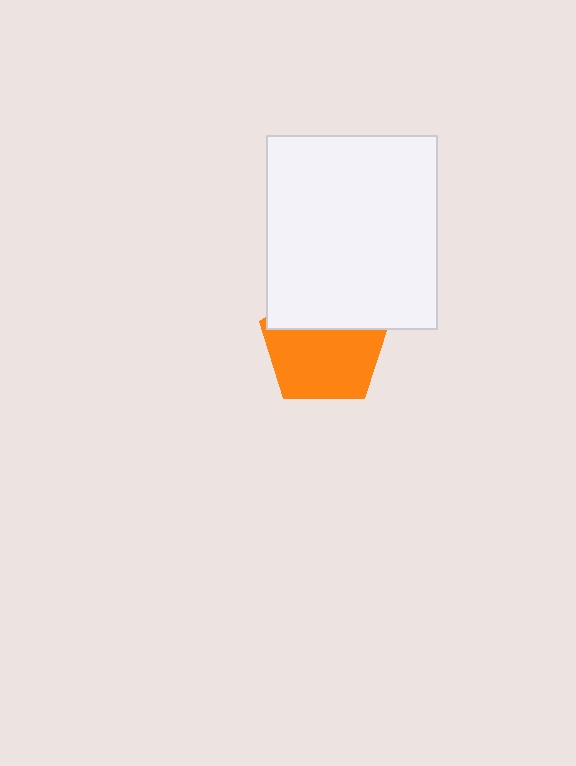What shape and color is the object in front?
The object in front is a white rectangle.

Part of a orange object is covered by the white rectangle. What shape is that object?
It is a pentagon.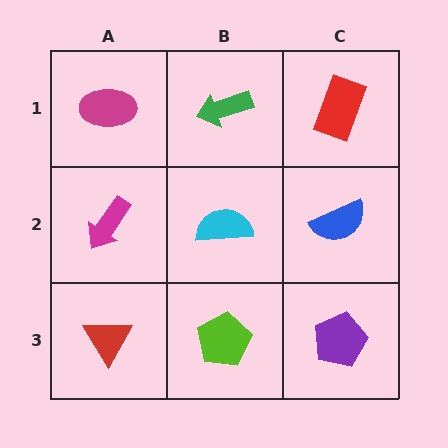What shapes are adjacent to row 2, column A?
A magenta ellipse (row 1, column A), a red triangle (row 3, column A), a cyan semicircle (row 2, column B).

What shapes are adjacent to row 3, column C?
A blue semicircle (row 2, column C), a lime pentagon (row 3, column B).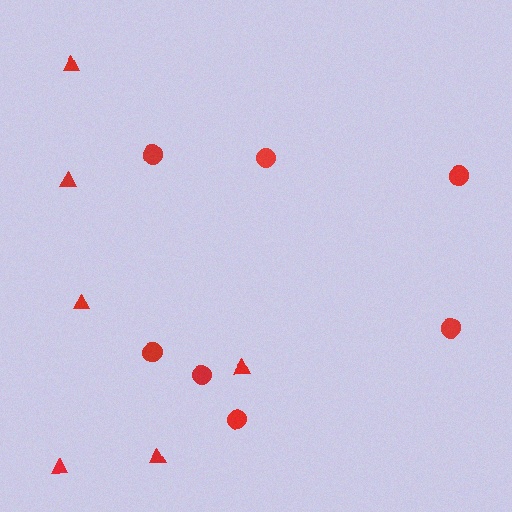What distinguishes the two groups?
There are 2 groups: one group of circles (7) and one group of triangles (6).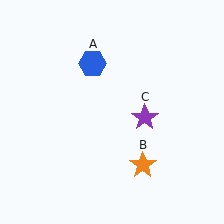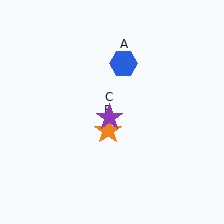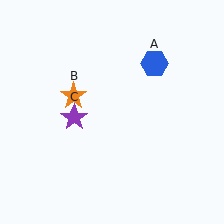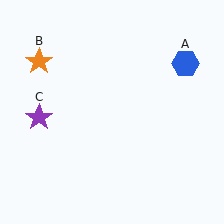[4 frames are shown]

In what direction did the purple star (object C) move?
The purple star (object C) moved left.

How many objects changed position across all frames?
3 objects changed position: blue hexagon (object A), orange star (object B), purple star (object C).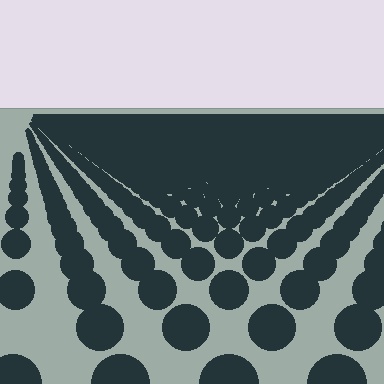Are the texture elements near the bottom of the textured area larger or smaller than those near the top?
Larger. Near the bottom, elements are closer to the viewer and appear at a bigger on-screen size.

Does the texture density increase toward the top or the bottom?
Density increases toward the top.